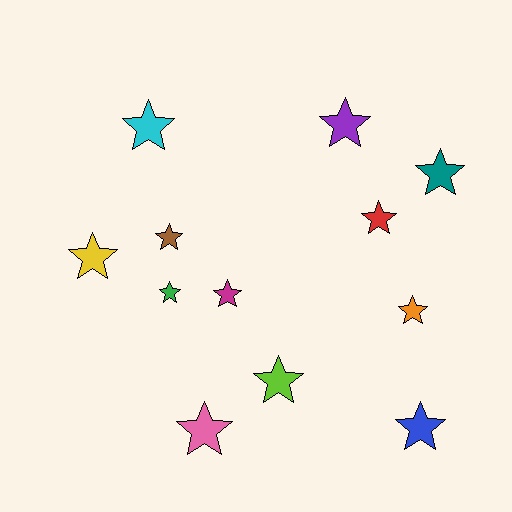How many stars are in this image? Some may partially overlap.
There are 12 stars.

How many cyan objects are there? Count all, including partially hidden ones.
There is 1 cyan object.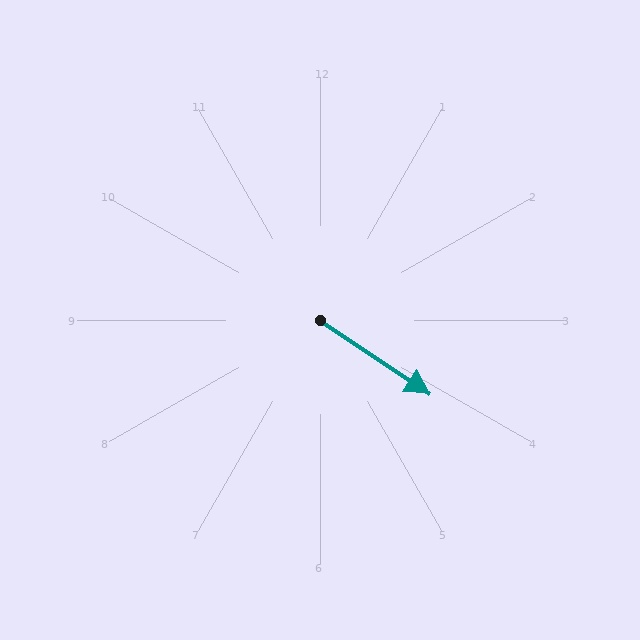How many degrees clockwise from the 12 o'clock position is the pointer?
Approximately 124 degrees.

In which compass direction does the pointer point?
Southeast.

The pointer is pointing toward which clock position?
Roughly 4 o'clock.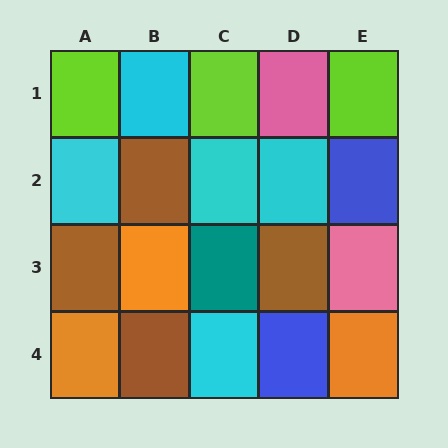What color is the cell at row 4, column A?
Orange.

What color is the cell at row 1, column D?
Pink.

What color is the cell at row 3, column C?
Teal.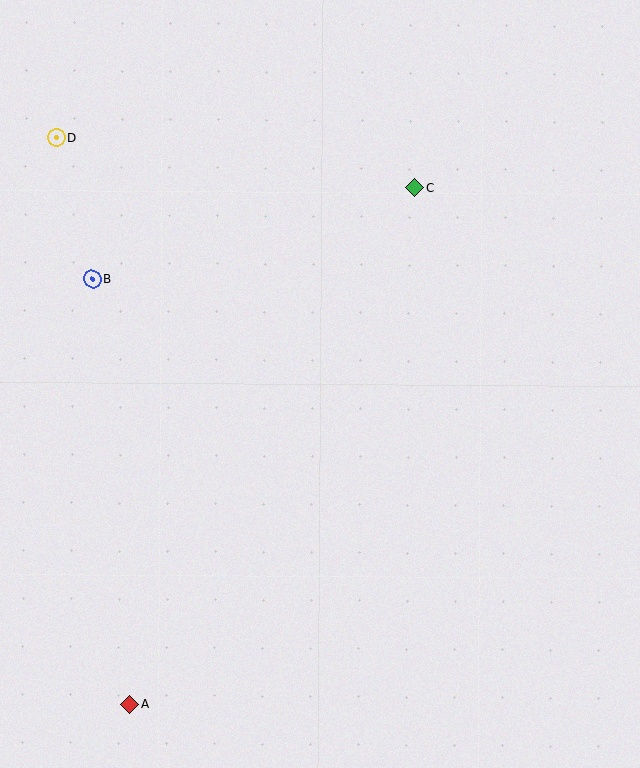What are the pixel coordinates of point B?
Point B is at (92, 279).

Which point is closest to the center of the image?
Point C at (415, 187) is closest to the center.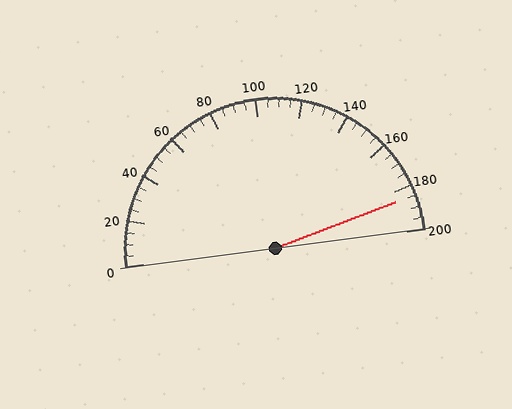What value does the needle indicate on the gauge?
The needle indicates approximately 185.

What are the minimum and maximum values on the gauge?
The gauge ranges from 0 to 200.